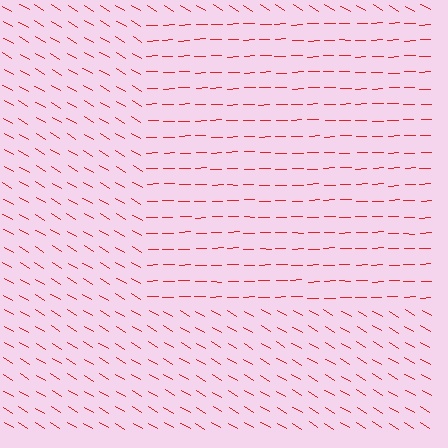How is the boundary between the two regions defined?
The boundary is defined purely by a change in line orientation (approximately 32 degrees difference). All lines are the same color and thickness.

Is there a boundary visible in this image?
Yes, there is a texture boundary formed by a change in line orientation.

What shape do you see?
I see a rectangle.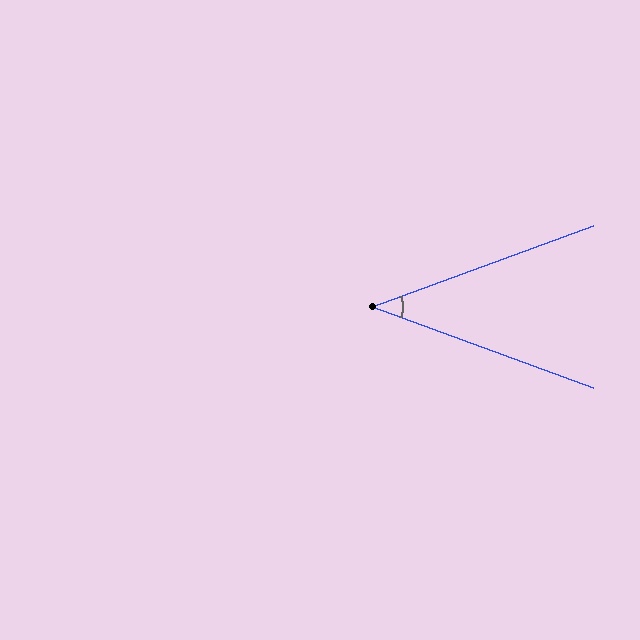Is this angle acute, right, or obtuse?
It is acute.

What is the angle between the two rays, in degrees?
Approximately 40 degrees.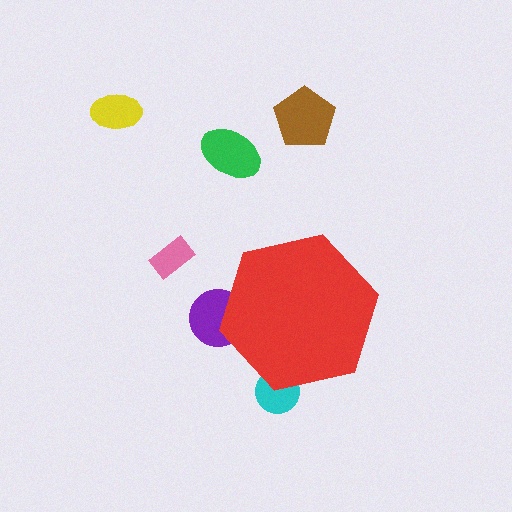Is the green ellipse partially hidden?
No, the green ellipse is fully visible.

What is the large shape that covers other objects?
A red hexagon.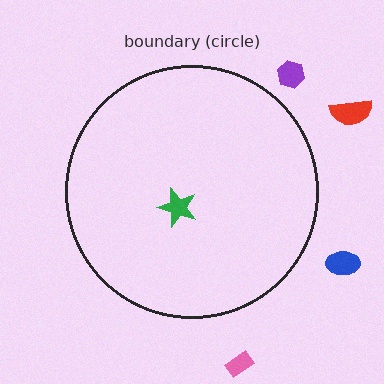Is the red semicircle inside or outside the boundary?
Outside.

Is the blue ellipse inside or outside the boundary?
Outside.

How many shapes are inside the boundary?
1 inside, 4 outside.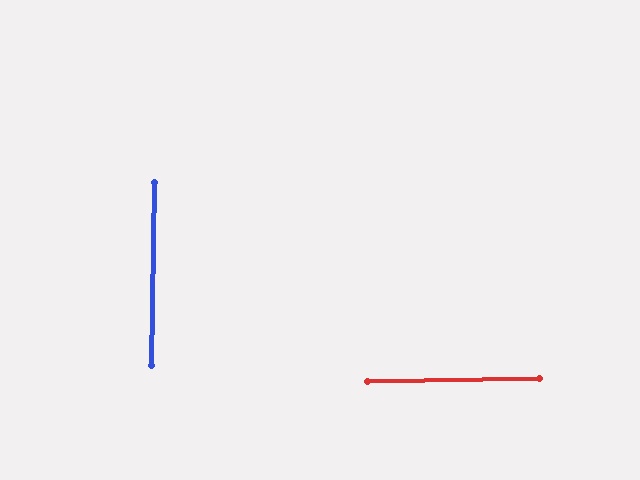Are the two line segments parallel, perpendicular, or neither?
Perpendicular — they meet at approximately 88°.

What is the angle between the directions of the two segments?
Approximately 88 degrees.